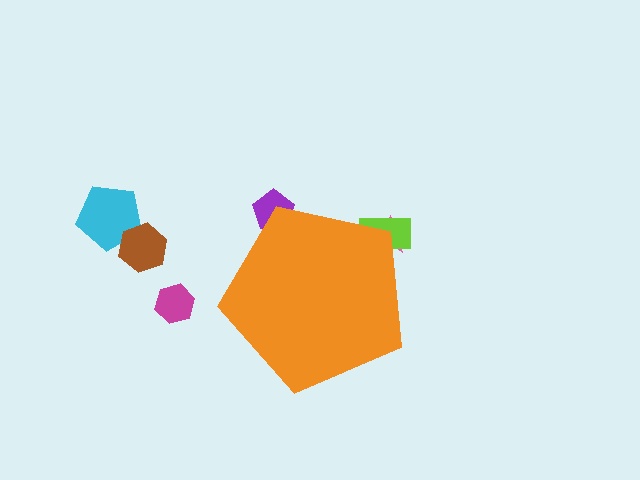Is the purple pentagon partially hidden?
Yes, the purple pentagon is partially hidden behind the orange pentagon.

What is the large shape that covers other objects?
An orange pentagon.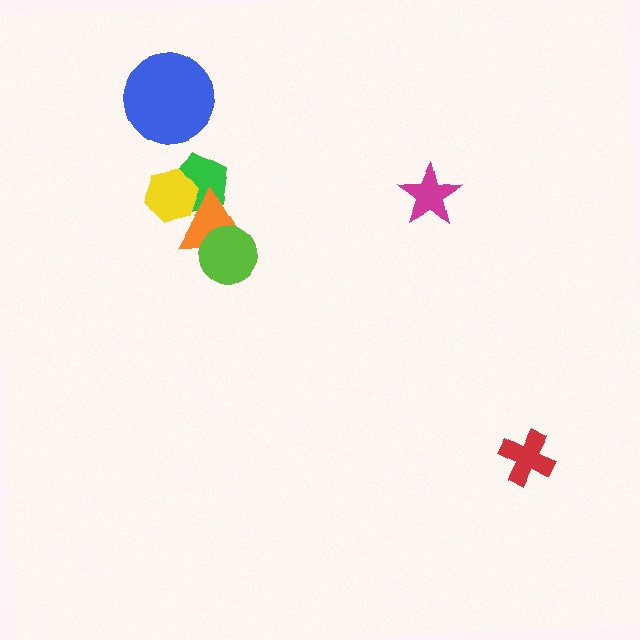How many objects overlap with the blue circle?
0 objects overlap with the blue circle.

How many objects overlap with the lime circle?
1 object overlaps with the lime circle.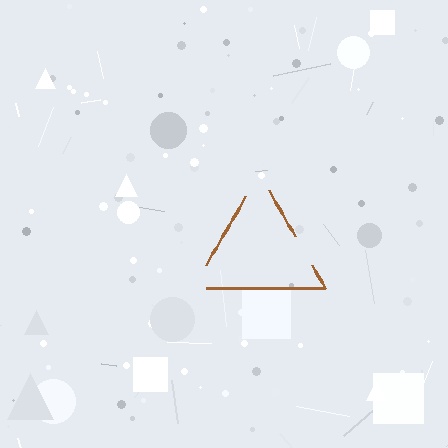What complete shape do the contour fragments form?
The contour fragments form a triangle.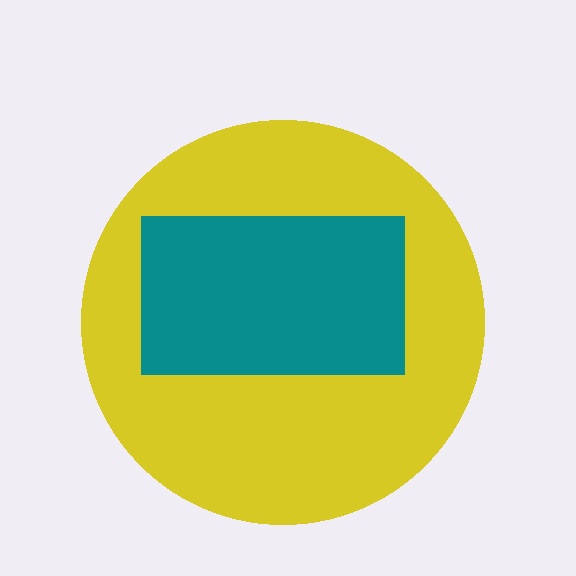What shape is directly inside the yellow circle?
The teal rectangle.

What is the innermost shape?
The teal rectangle.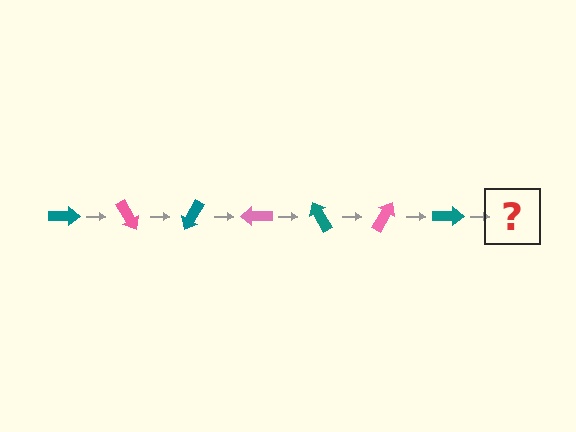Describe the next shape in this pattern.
It should be a pink arrow, rotated 420 degrees from the start.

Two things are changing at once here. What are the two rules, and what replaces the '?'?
The two rules are that it rotates 60 degrees each step and the color cycles through teal and pink. The '?' should be a pink arrow, rotated 420 degrees from the start.